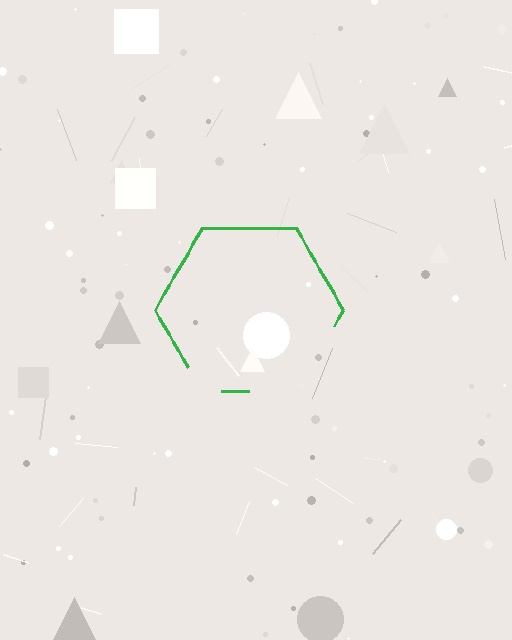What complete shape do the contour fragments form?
The contour fragments form a hexagon.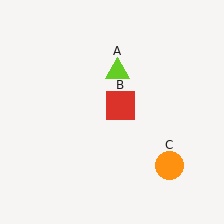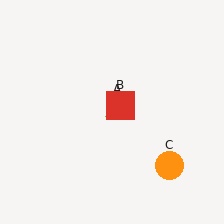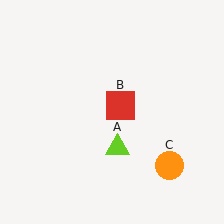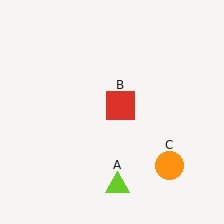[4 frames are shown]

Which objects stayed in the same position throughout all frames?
Red square (object B) and orange circle (object C) remained stationary.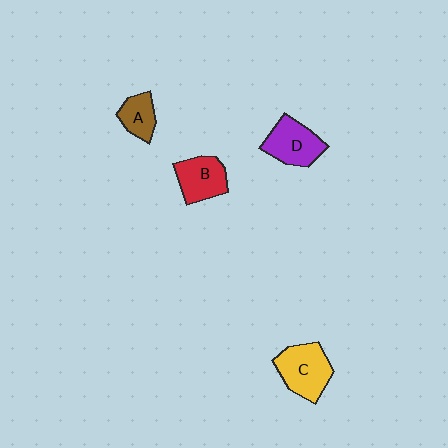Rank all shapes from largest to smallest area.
From largest to smallest: C (yellow), D (purple), B (red), A (brown).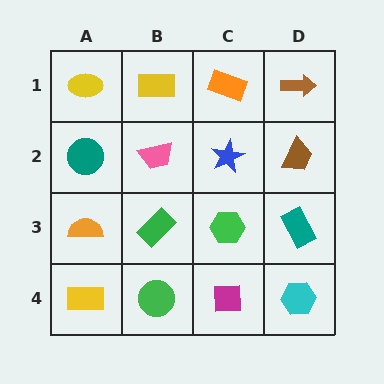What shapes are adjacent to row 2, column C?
An orange rectangle (row 1, column C), a green hexagon (row 3, column C), a pink trapezoid (row 2, column B), a brown trapezoid (row 2, column D).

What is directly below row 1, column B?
A pink trapezoid.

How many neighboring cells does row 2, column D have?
3.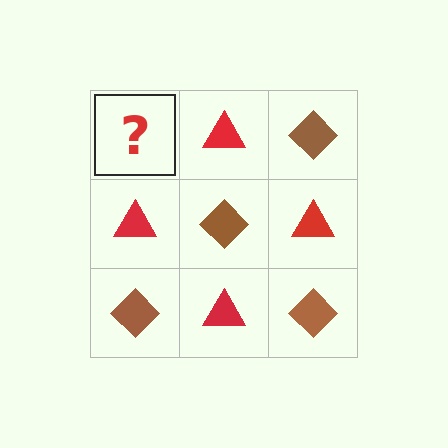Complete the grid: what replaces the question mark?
The question mark should be replaced with a brown diamond.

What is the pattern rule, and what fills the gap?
The rule is that it alternates brown diamond and red triangle in a checkerboard pattern. The gap should be filled with a brown diamond.